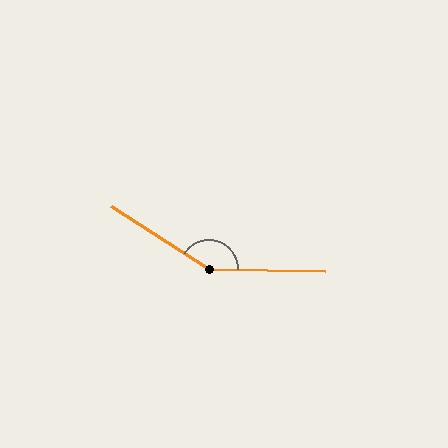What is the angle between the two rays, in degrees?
Approximately 148 degrees.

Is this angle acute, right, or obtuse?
It is obtuse.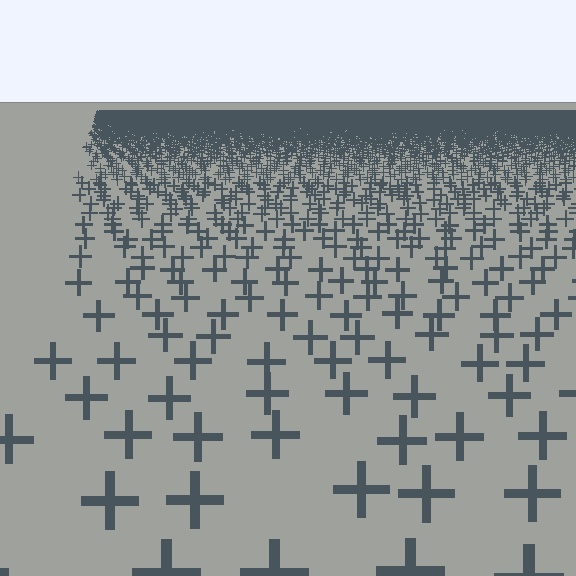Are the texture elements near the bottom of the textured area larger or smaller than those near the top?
Larger. Near the bottom, elements are closer to the viewer and appear at a bigger on-screen size.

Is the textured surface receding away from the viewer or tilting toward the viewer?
The surface is receding away from the viewer. Texture elements get smaller and denser toward the top.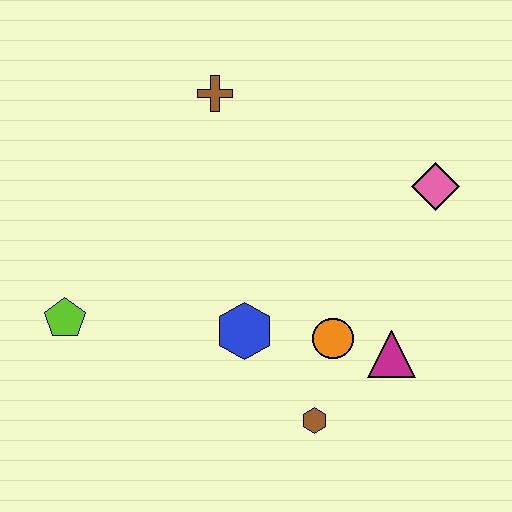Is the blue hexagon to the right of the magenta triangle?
No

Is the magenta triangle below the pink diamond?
Yes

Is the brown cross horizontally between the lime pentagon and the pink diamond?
Yes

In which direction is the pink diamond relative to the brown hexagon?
The pink diamond is above the brown hexagon.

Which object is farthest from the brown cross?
The brown hexagon is farthest from the brown cross.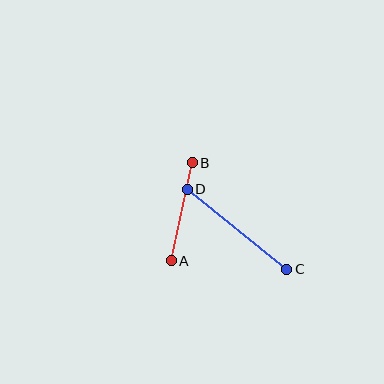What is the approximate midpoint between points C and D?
The midpoint is at approximately (237, 229) pixels.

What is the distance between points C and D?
The distance is approximately 128 pixels.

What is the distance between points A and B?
The distance is approximately 100 pixels.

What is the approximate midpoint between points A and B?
The midpoint is at approximately (182, 212) pixels.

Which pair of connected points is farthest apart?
Points C and D are farthest apart.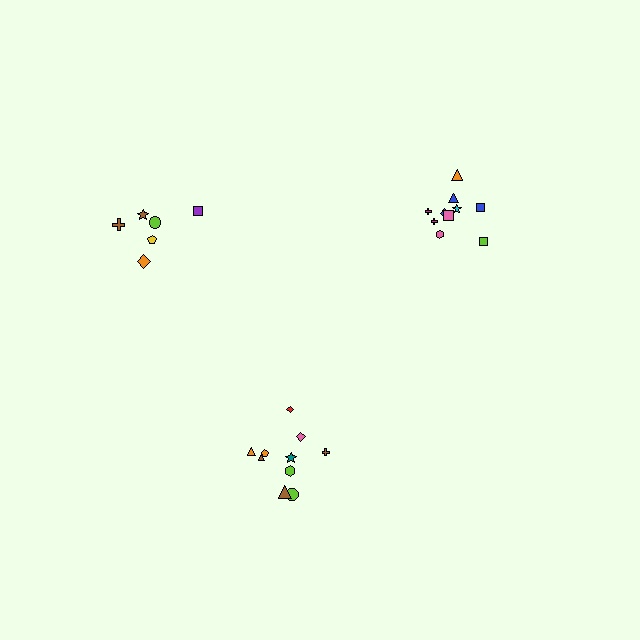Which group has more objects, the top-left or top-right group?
The top-right group.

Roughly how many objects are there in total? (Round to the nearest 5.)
Roughly 25 objects in total.